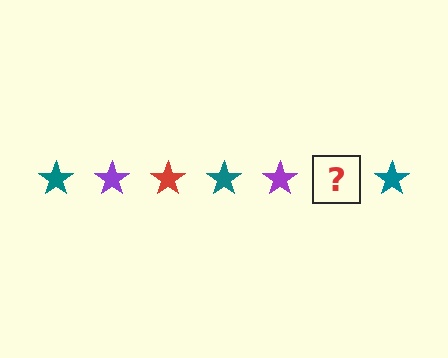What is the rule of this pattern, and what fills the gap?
The rule is that the pattern cycles through teal, purple, red stars. The gap should be filled with a red star.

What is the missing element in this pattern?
The missing element is a red star.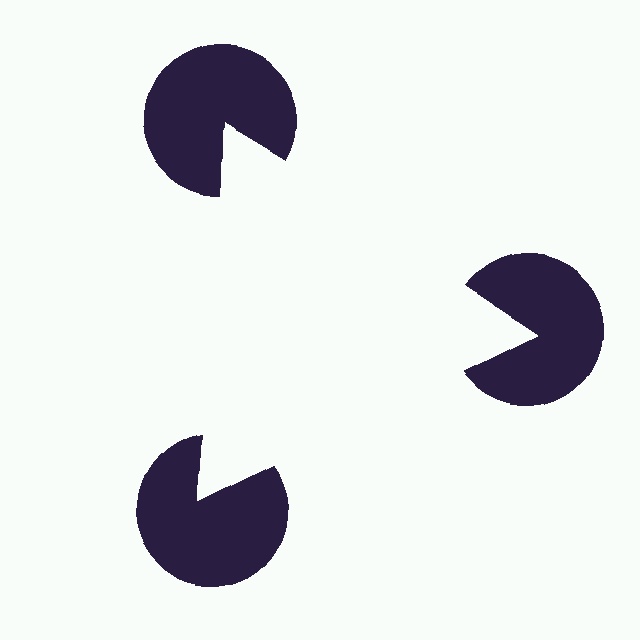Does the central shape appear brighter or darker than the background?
It typically appears slightly brighter than the background, even though no actual brightness change is drawn.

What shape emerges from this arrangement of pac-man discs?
An illusory triangle — its edges are inferred from the aligned wedge cuts in the pac-man discs, not physically drawn.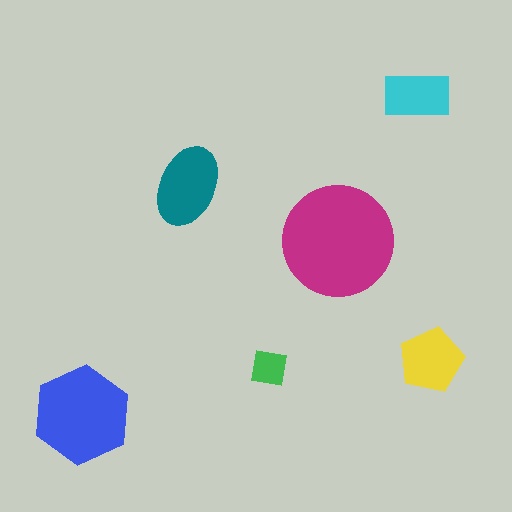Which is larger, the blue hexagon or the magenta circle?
The magenta circle.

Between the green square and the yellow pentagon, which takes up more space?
The yellow pentagon.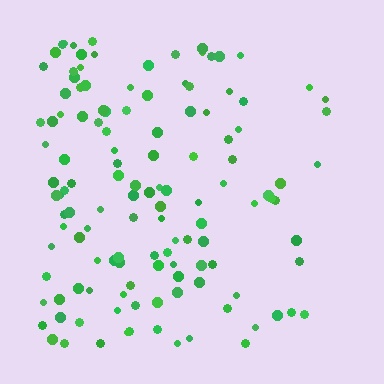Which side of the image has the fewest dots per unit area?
The right.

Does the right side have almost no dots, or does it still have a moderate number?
Still a moderate number, just noticeably fewer than the left.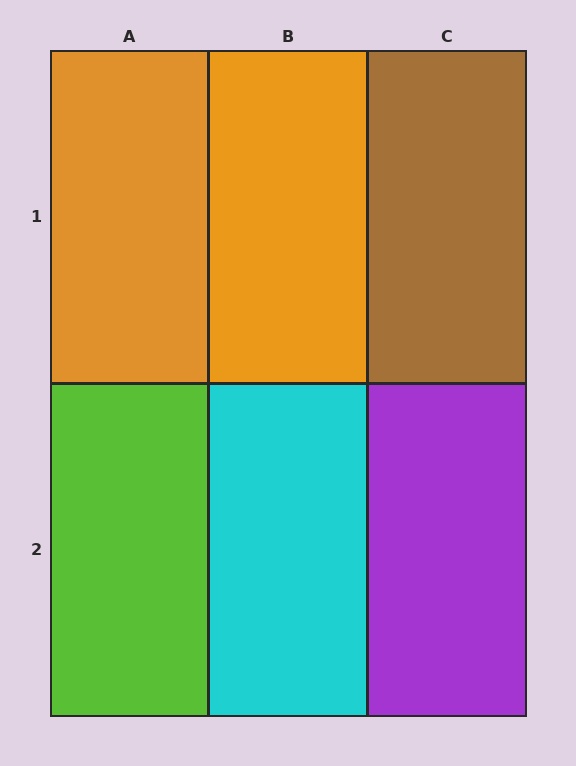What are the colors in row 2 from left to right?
Lime, cyan, purple.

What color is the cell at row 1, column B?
Orange.